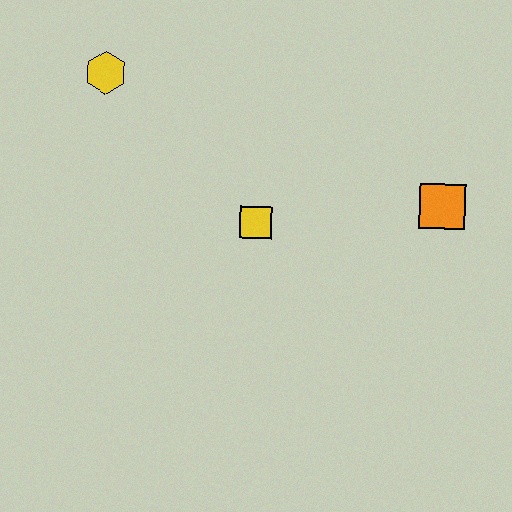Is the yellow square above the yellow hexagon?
No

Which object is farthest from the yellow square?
The yellow hexagon is farthest from the yellow square.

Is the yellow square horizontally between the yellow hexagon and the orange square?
Yes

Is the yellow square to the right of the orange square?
No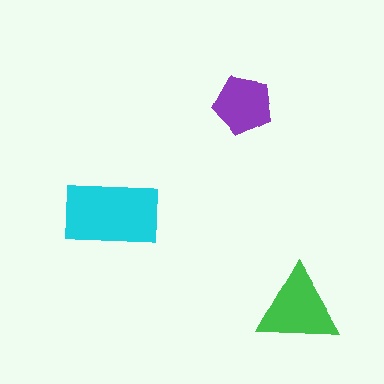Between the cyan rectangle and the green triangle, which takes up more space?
The cyan rectangle.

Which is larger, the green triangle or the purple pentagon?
The green triangle.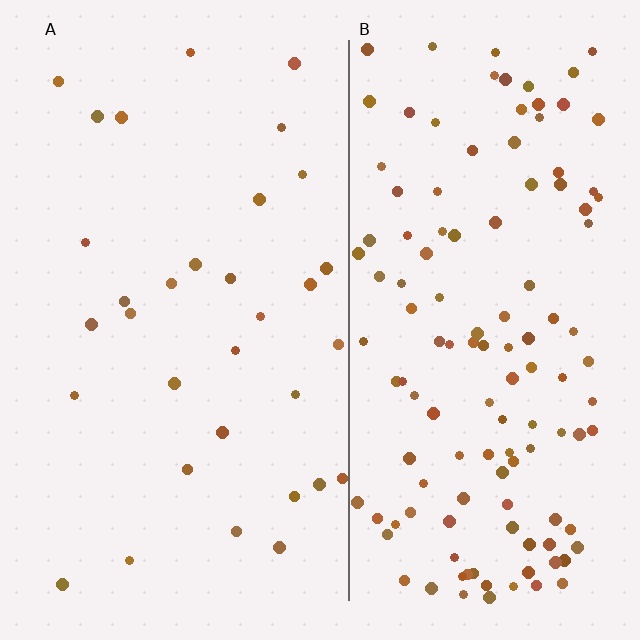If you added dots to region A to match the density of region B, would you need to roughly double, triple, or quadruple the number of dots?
Approximately quadruple.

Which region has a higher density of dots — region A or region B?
B (the right).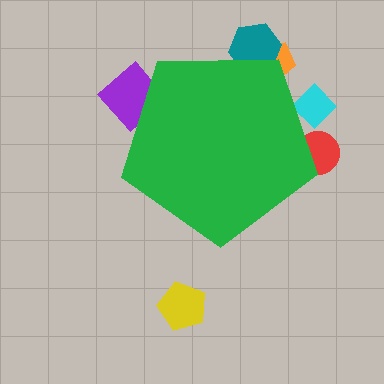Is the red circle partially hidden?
Yes, the red circle is partially hidden behind the green pentagon.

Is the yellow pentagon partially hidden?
No, the yellow pentagon is fully visible.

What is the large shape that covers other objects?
A green pentagon.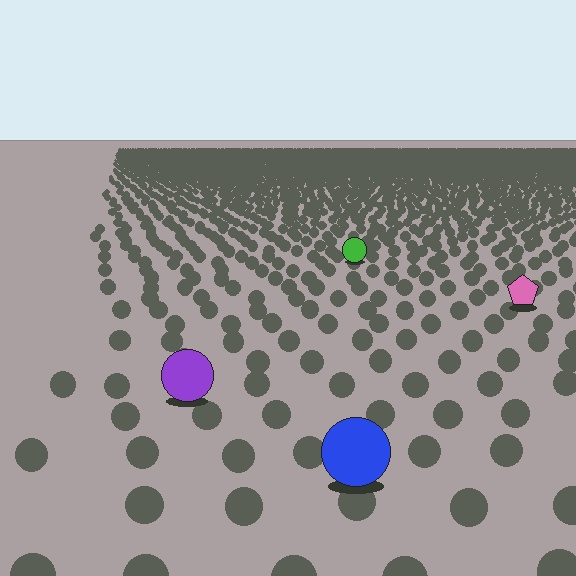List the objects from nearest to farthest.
From nearest to farthest: the blue circle, the purple circle, the pink pentagon, the green circle.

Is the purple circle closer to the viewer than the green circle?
Yes. The purple circle is closer — you can tell from the texture gradient: the ground texture is coarser near it.